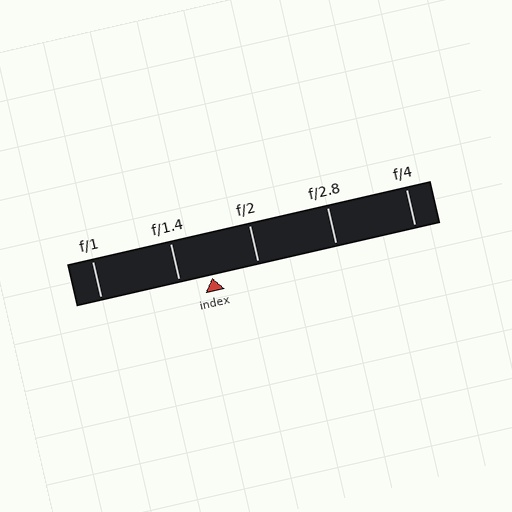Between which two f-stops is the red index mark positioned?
The index mark is between f/1.4 and f/2.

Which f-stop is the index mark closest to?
The index mark is closest to f/1.4.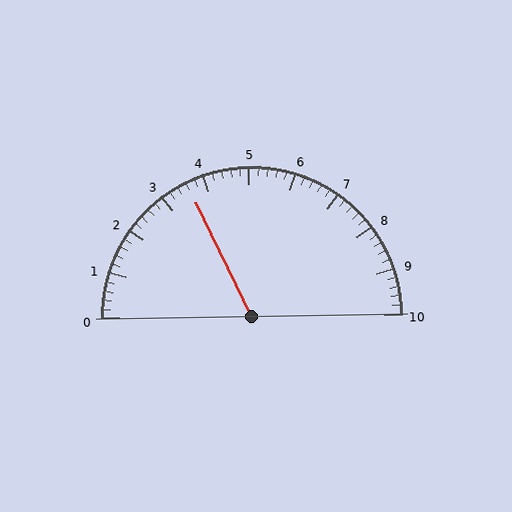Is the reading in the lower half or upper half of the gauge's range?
The reading is in the lower half of the range (0 to 10).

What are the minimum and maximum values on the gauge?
The gauge ranges from 0 to 10.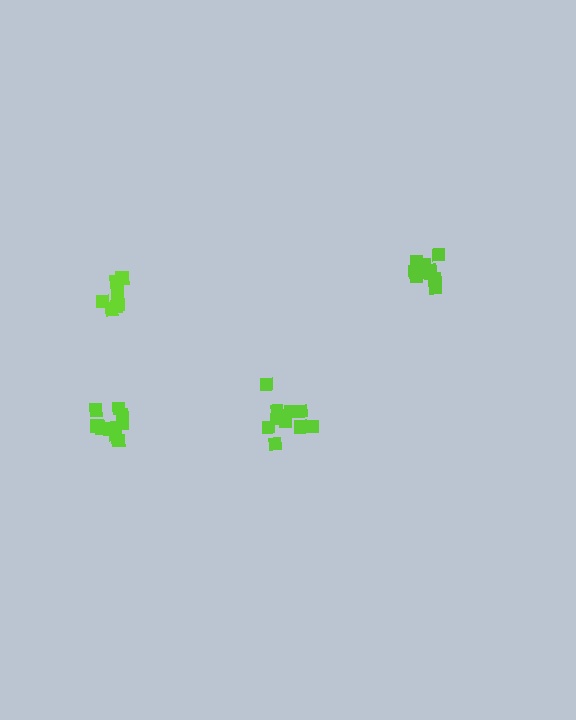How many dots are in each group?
Group 1: 10 dots, Group 2: 7 dots, Group 3: 11 dots, Group 4: 11 dots (39 total).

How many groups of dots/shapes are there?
There are 4 groups.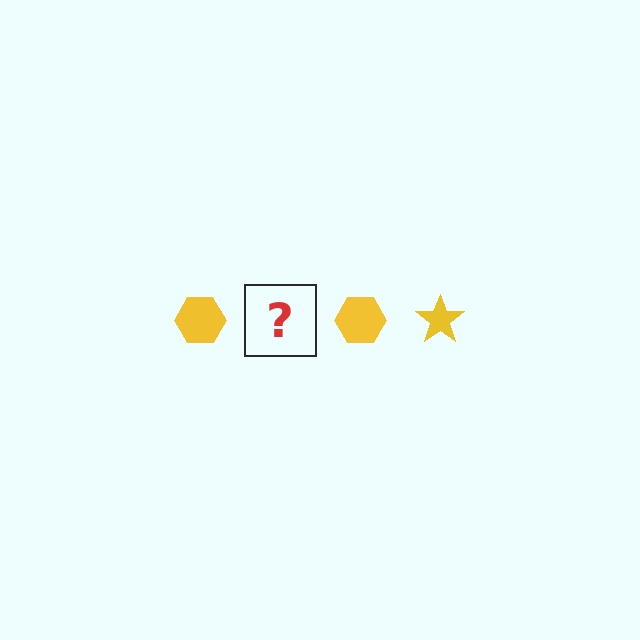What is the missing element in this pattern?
The missing element is a yellow star.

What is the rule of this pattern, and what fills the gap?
The rule is that the pattern cycles through hexagon, star shapes in yellow. The gap should be filled with a yellow star.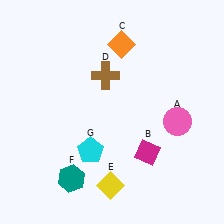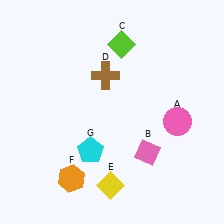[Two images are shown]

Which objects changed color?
B changed from magenta to pink. C changed from orange to lime. F changed from teal to orange.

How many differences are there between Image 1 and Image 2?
There are 3 differences between the two images.